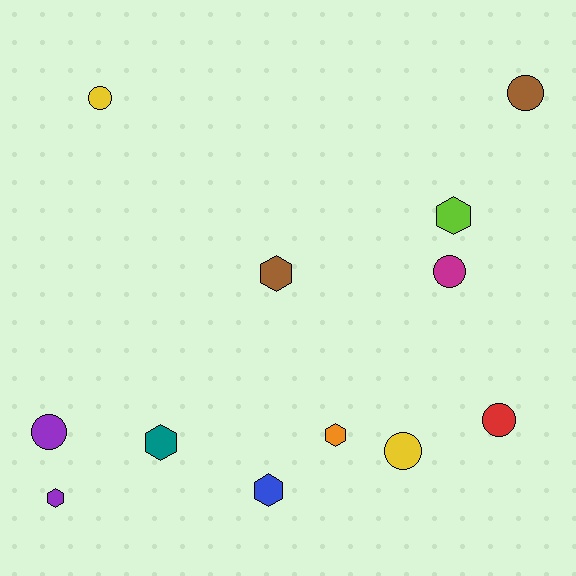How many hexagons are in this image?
There are 6 hexagons.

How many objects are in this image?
There are 12 objects.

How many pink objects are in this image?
There are no pink objects.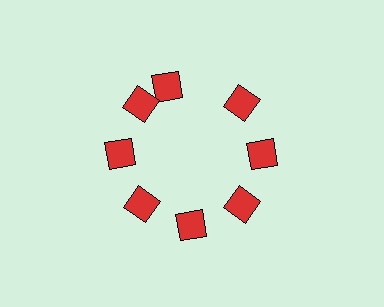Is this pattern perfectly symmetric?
No. The 8 red diamonds are arranged in a ring, but one element near the 12 o'clock position is rotated out of alignment along the ring, breaking the 8-fold rotational symmetry.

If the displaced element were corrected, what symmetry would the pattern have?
It would have 8-fold rotational symmetry — the pattern would map onto itself every 45 degrees.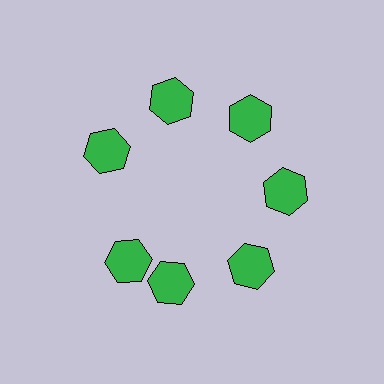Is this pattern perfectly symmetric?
No. The 7 green hexagons are arranged in a ring, but one element near the 8 o'clock position is rotated out of alignment along the ring, breaking the 7-fold rotational symmetry.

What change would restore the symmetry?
The symmetry would be restored by rotating it back into even spacing with its neighbors so that all 7 hexagons sit at equal angles and equal distance from the center.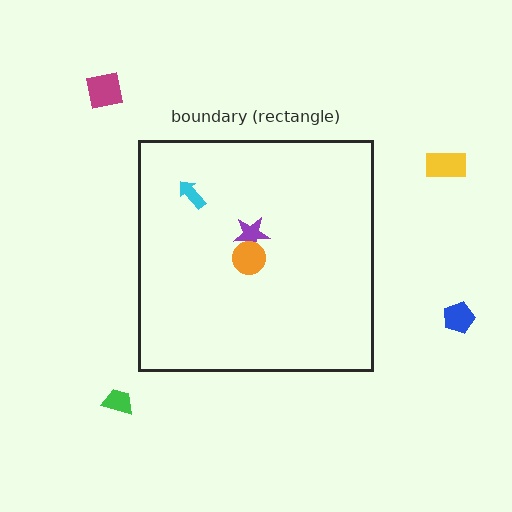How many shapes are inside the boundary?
3 inside, 4 outside.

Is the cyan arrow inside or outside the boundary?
Inside.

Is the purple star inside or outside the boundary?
Inside.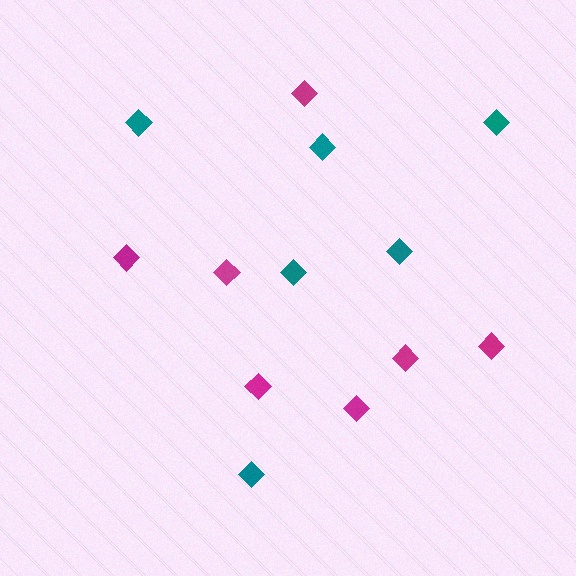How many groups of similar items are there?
There are 2 groups: one group of teal diamonds (6) and one group of magenta diamonds (7).